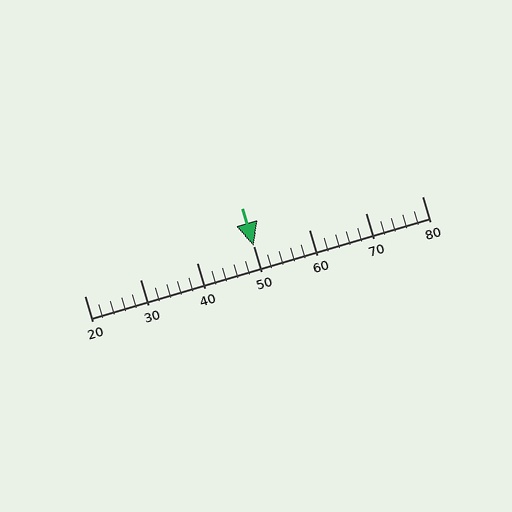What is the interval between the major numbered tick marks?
The major tick marks are spaced 10 units apart.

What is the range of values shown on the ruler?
The ruler shows values from 20 to 80.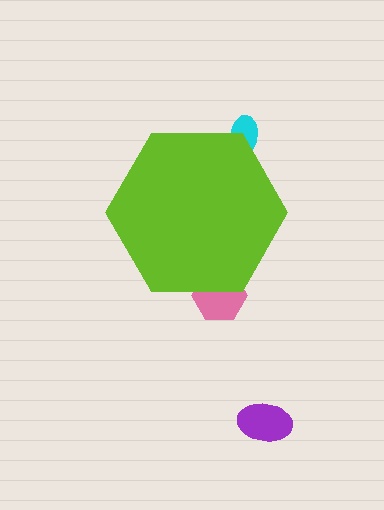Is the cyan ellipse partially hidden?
Yes, the cyan ellipse is partially hidden behind the lime hexagon.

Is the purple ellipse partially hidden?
No, the purple ellipse is fully visible.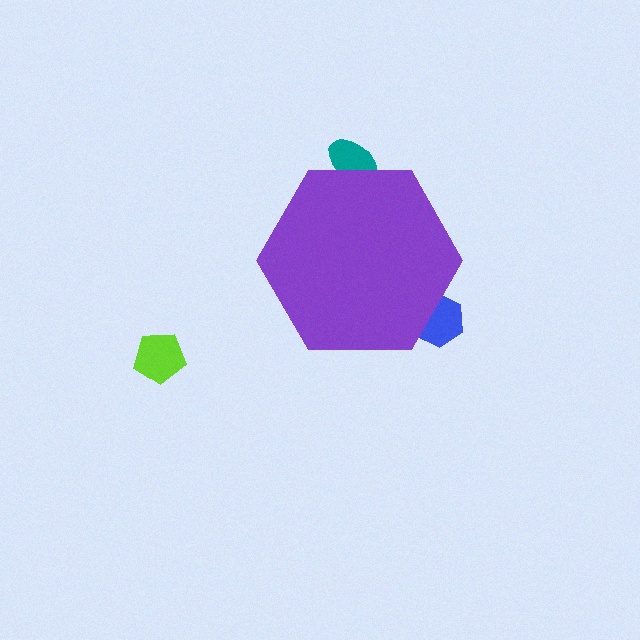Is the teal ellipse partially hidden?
Yes, the teal ellipse is partially hidden behind the purple hexagon.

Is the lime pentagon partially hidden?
No, the lime pentagon is fully visible.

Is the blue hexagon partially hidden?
Yes, the blue hexagon is partially hidden behind the purple hexagon.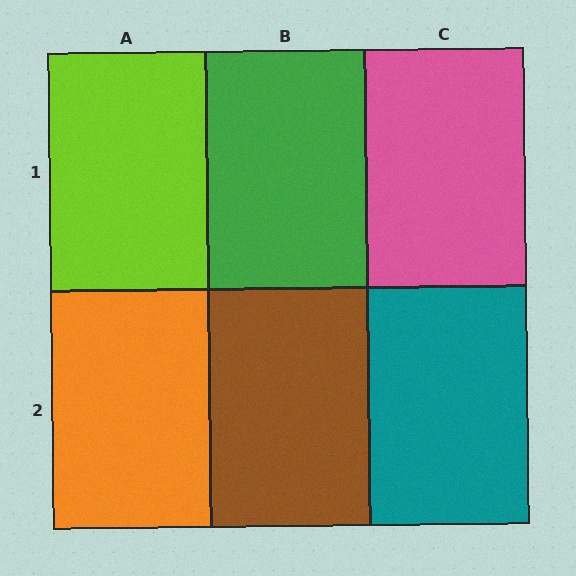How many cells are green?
1 cell is green.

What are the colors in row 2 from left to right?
Orange, brown, teal.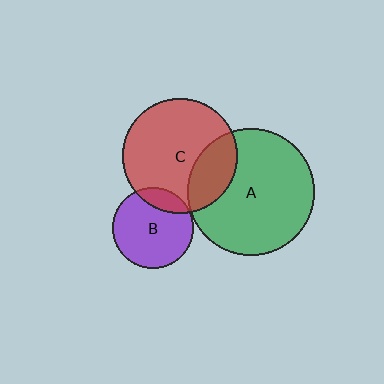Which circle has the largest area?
Circle A (green).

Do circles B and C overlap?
Yes.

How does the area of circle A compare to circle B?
Approximately 2.5 times.